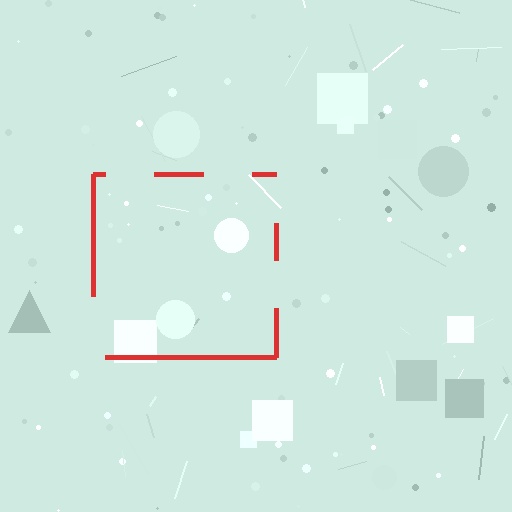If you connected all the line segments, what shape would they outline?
They would outline a square.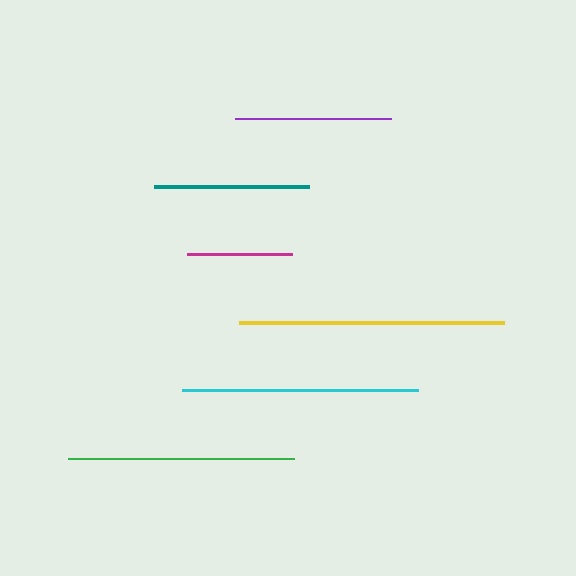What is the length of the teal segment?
The teal segment is approximately 155 pixels long.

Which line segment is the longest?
The yellow line is the longest at approximately 265 pixels.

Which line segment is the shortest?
The magenta line is the shortest at approximately 106 pixels.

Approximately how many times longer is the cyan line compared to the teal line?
The cyan line is approximately 1.5 times the length of the teal line.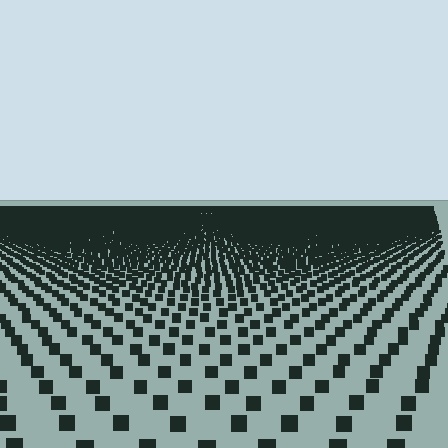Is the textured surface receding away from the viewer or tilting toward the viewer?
The surface is receding away from the viewer. Texture elements get smaller and denser toward the top.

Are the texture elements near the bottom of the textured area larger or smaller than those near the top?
Larger. Near the bottom, elements are closer to the viewer and appear at a bigger on-screen size.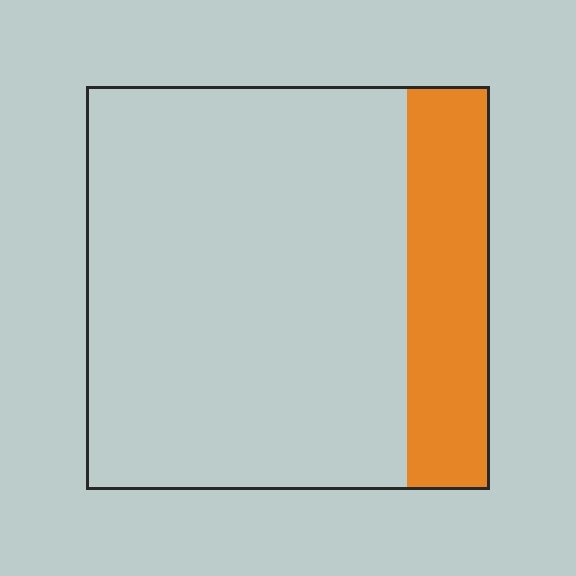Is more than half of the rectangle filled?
No.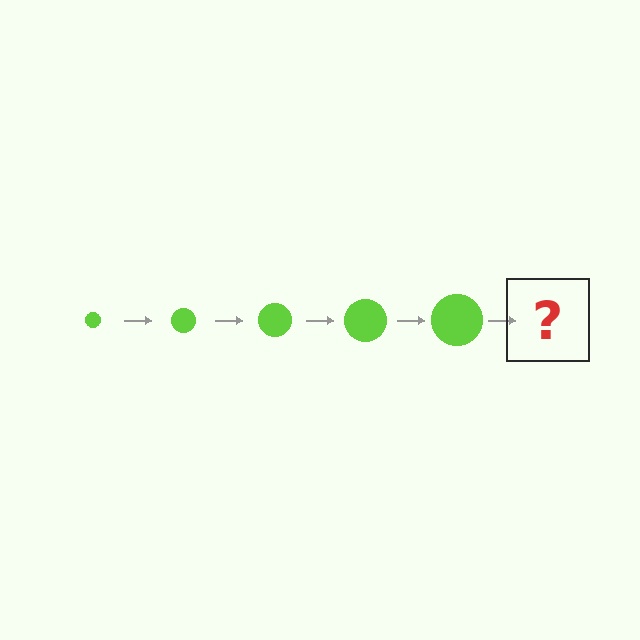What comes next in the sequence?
The next element should be a lime circle, larger than the previous one.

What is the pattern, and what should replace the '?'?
The pattern is that the circle gets progressively larger each step. The '?' should be a lime circle, larger than the previous one.